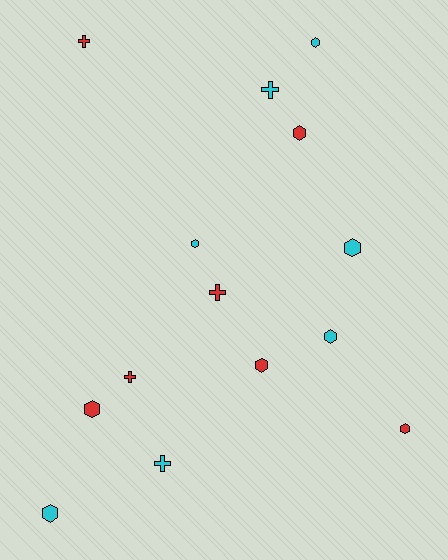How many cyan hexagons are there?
There are 5 cyan hexagons.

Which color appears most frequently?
Red, with 7 objects.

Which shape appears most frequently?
Hexagon, with 9 objects.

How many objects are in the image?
There are 14 objects.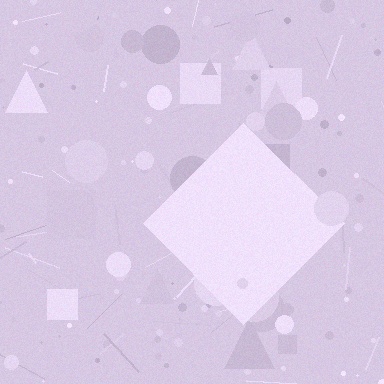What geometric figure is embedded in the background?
A diamond is embedded in the background.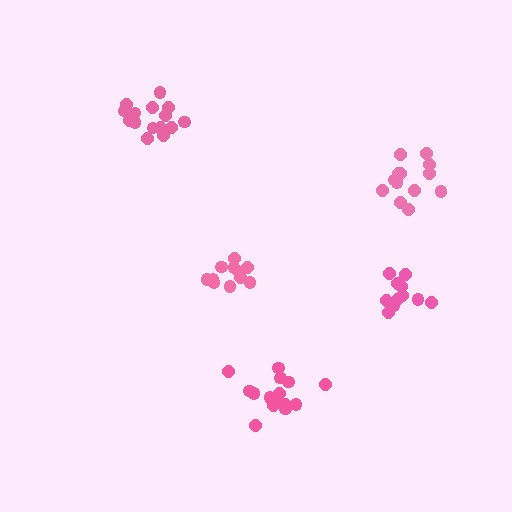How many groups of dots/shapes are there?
There are 5 groups.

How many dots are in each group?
Group 1: 12 dots, Group 2: 15 dots, Group 3: 13 dots, Group 4: 16 dots, Group 5: 11 dots (67 total).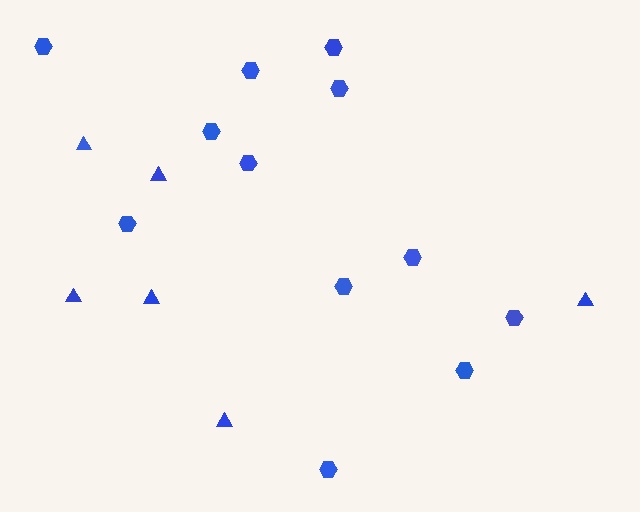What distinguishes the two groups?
There are 2 groups: one group of hexagons (12) and one group of triangles (6).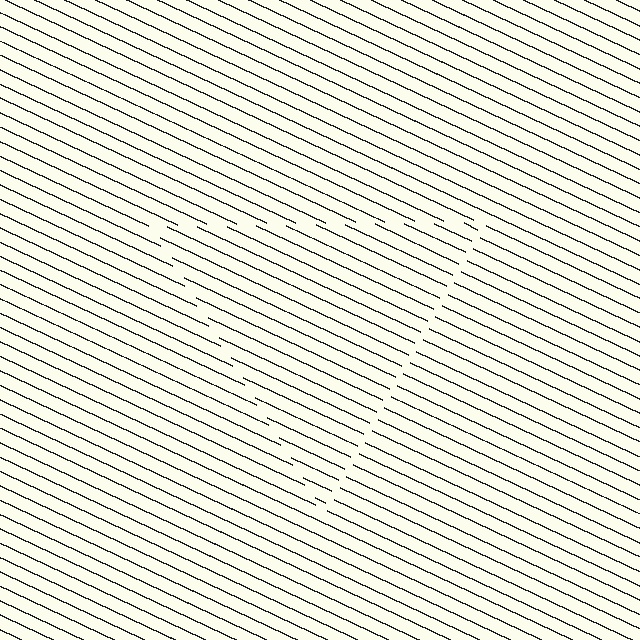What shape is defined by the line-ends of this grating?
An illusory triangle. The interior of the shape contains the same grating, shifted by half a period — the contour is defined by the phase discontinuity where line-ends from the inner and outer gratings abut.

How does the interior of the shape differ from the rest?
The interior of the shape contains the same grating, shifted by half a period — the contour is defined by the phase discontinuity where line-ends from the inner and outer gratings abut.